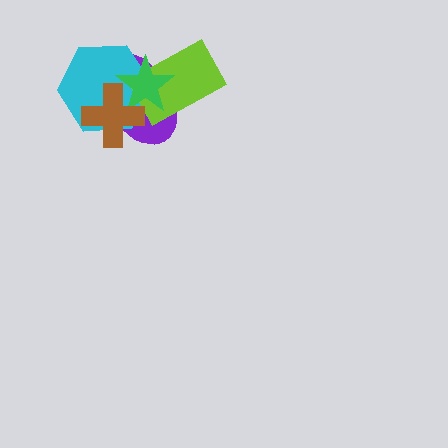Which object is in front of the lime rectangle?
The green star is in front of the lime rectangle.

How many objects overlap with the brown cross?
3 objects overlap with the brown cross.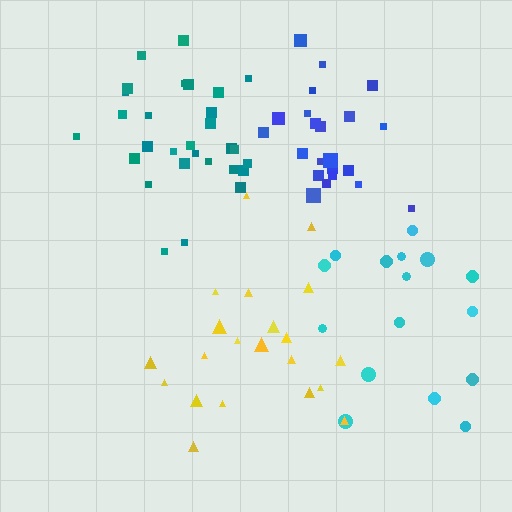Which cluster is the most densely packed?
Blue.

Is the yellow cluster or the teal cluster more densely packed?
Teal.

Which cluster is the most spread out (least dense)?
Cyan.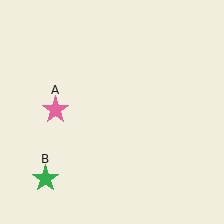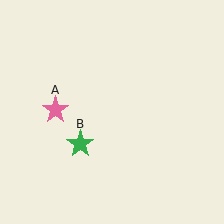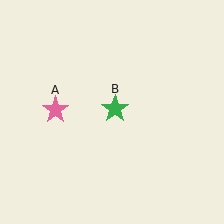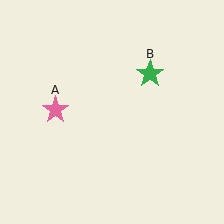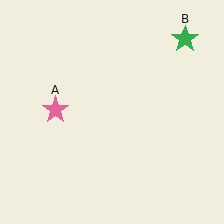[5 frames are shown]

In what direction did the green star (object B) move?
The green star (object B) moved up and to the right.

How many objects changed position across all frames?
1 object changed position: green star (object B).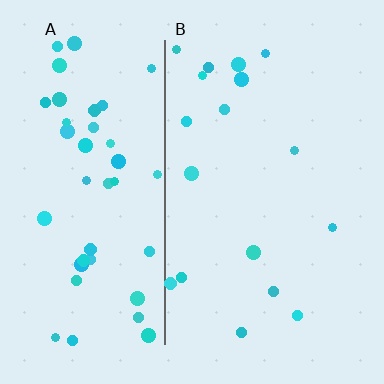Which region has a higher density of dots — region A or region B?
A (the left).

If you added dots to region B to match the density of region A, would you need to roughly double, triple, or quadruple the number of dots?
Approximately triple.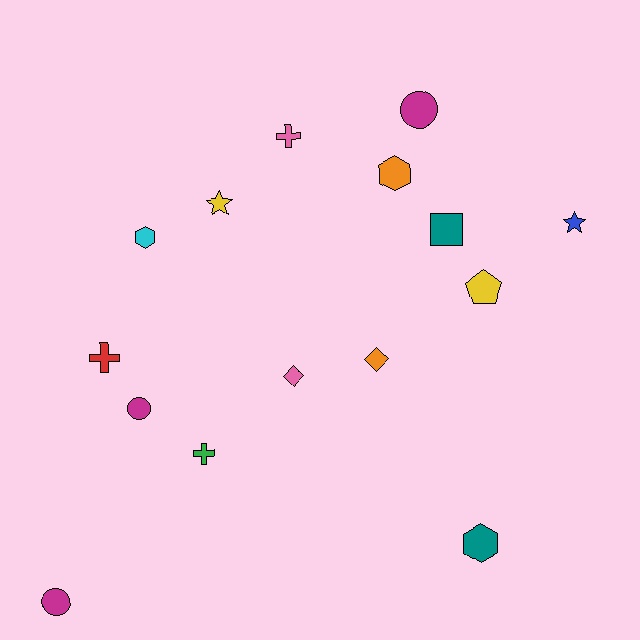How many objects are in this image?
There are 15 objects.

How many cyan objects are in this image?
There is 1 cyan object.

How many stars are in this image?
There are 2 stars.